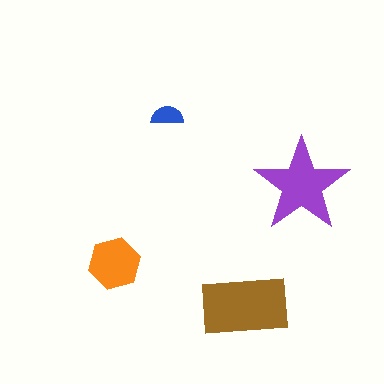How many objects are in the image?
There are 4 objects in the image.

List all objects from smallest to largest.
The blue semicircle, the orange hexagon, the purple star, the brown rectangle.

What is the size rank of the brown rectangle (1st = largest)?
1st.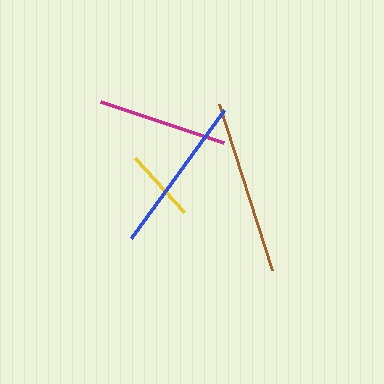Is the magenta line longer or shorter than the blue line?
The blue line is longer than the magenta line.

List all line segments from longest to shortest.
From longest to shortest: brown, blue, magenta, yellow.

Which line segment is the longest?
The brown line is the longest at approximately 174 pixels.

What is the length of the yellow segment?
The yellow segment is approximately 73 pixels long.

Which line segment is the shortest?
The yellow line is the shortest at approximately 73 pixels.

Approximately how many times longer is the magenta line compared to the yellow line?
The magenta line is approximately 1.8 times the length of the yellow line.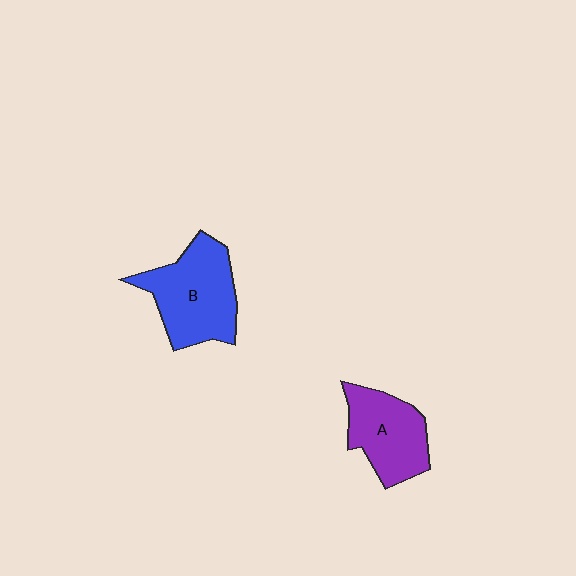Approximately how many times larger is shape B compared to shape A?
Approximately 1.3 times.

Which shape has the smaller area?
Shape A (purple).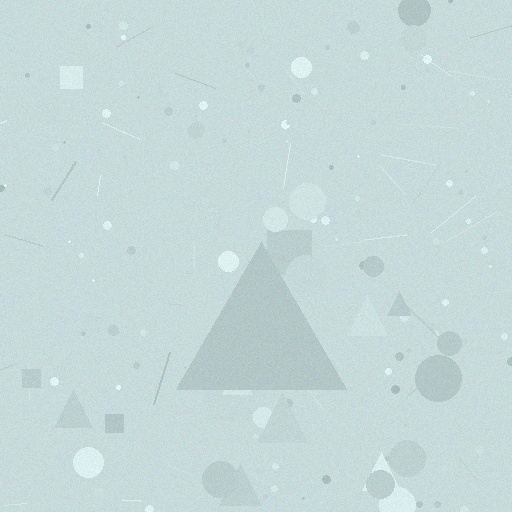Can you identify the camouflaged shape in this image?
The camouflaged shape is a triangle.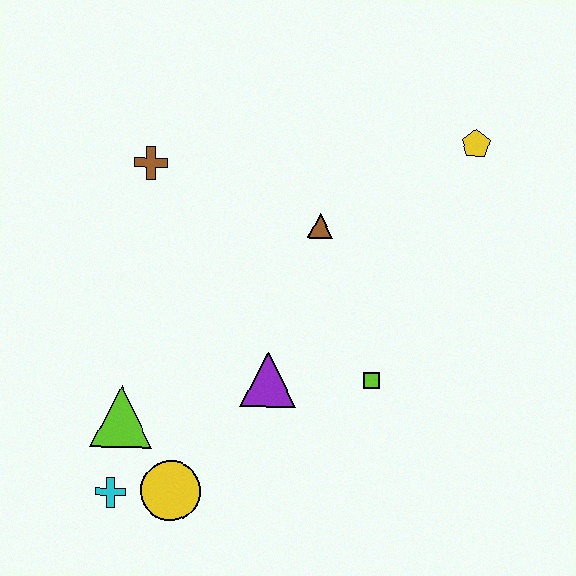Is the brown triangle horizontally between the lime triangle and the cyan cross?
No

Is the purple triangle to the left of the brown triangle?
Yes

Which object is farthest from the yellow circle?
The yellow pentagon is farthest from the yellow circle.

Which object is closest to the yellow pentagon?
The brown triangle is closest to the yellow pentagon.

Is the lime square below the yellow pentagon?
Yes